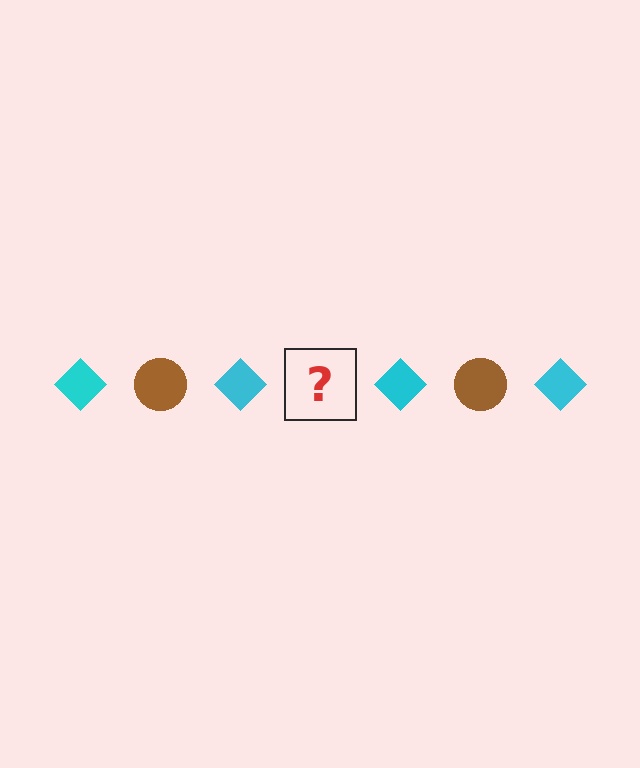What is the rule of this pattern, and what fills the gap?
The rule is that the pattern alternates between cyan diamond and brown circle. The gap should be filled with a brown circle.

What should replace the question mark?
The question mark should be replaced with a brown circle.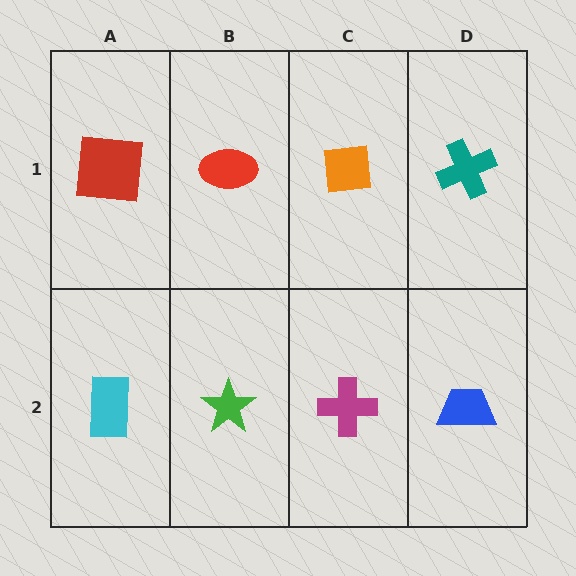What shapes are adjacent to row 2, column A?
A red square (row 1, column A), a green star (row 2, column B).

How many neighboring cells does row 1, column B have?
3.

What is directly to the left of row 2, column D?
A magenta cross.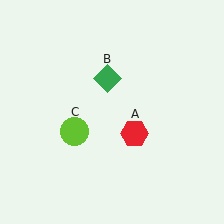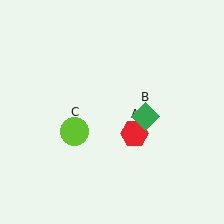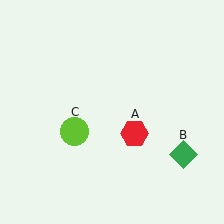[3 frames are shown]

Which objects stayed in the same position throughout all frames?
Red hexagon (object A) and lime circle (object C) remained stationary.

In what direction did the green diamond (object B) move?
The green diamond (object B) moved down and to the right.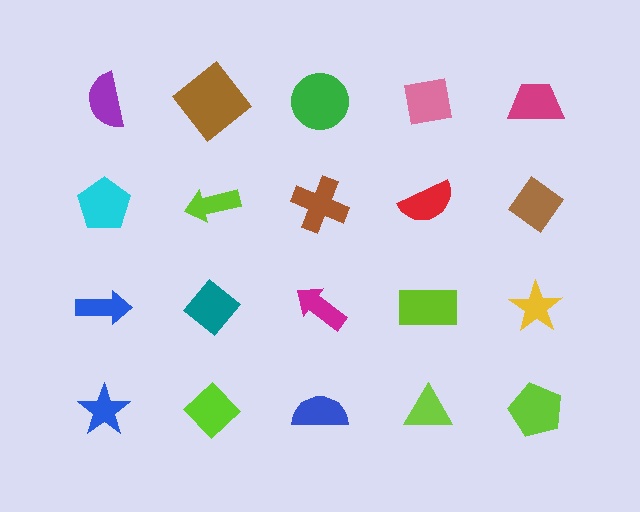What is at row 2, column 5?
A brown diamond.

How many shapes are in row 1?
5 shapes.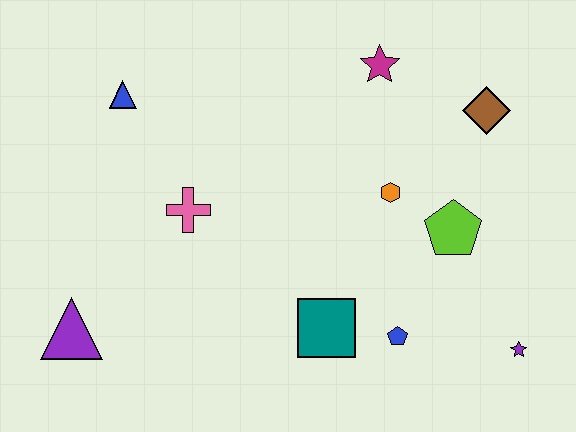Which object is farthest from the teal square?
The blue triangle is farthest from the teal square.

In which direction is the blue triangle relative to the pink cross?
The blue triangle is above the pink cross.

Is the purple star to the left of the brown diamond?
No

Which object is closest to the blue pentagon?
The teal square is closest to the blue pentagon.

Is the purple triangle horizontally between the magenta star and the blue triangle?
No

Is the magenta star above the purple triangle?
Yes